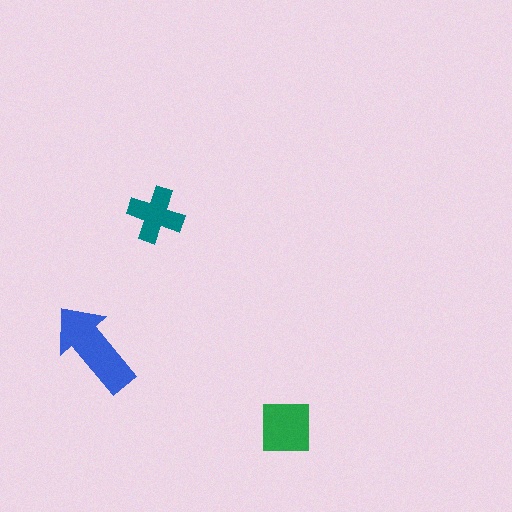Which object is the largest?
The blue arrow.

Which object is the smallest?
The teal cross.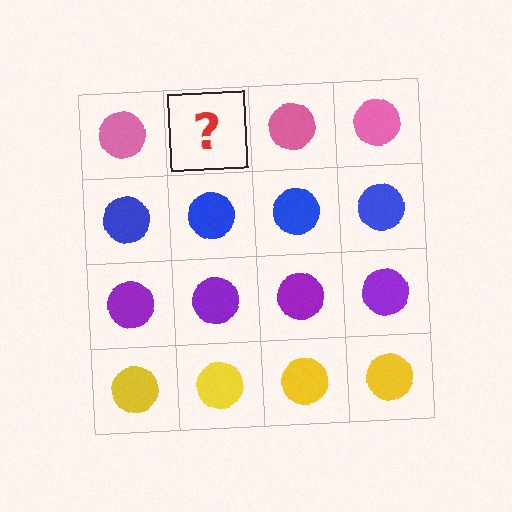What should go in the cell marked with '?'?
The missing cell should contain a pink circle.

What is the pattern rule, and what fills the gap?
The rule is that each row has a consistent color. The gap should be filled with a pink circle.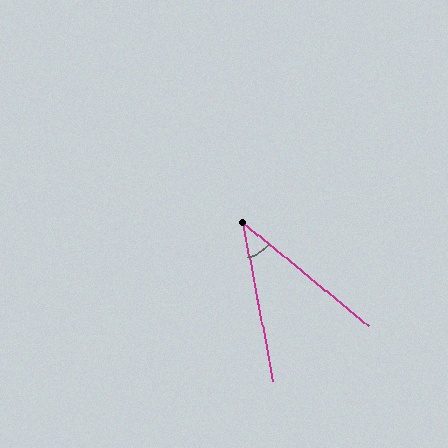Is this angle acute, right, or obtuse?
It is acute.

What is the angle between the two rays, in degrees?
Approximately 40 degrees.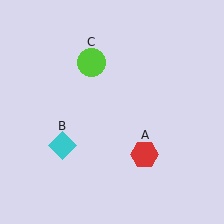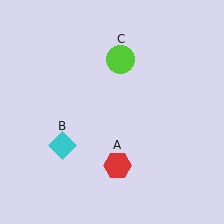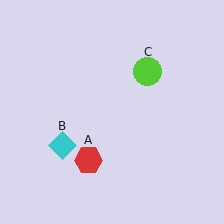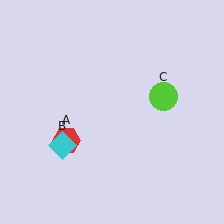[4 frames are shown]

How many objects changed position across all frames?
2 objects changed position: red hexagon (object A), lime circle (object C).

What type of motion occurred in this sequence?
The red hexagon (object A), lime circle (object C) rotated clockwise around the center of the scene.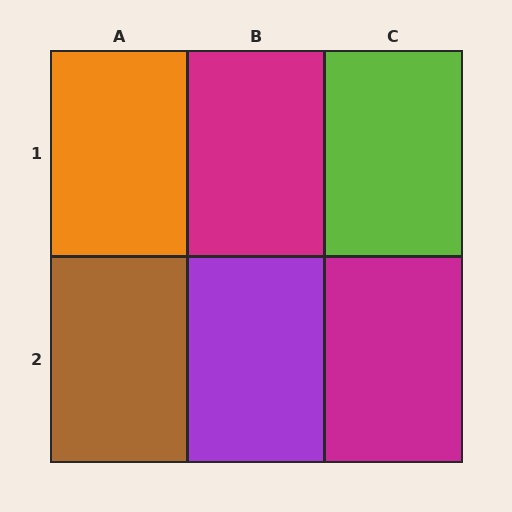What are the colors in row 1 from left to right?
Orange, magenta, lime.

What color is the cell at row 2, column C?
Magenta.